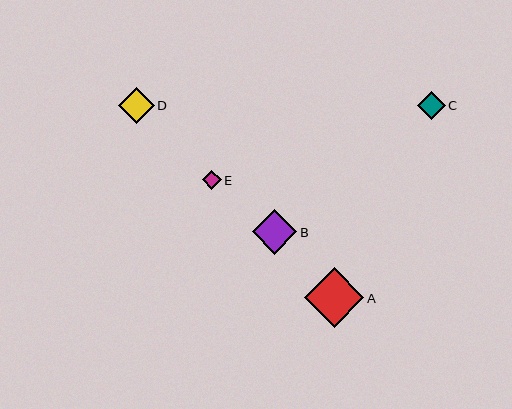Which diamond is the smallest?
Diamond E is the smallest with a size of approximately 19 pixels.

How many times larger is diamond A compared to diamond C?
Diamond A is approximately 2.1 times the size of diamond C.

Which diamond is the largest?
Diamond A is the largest with a size of approximately 59 pixels.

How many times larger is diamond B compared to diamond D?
Diamond B is approximately 1.3 times the size of diamond D.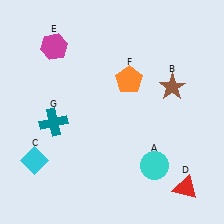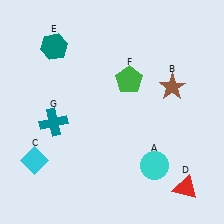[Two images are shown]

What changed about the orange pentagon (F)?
In Image 1, F is orange. In Image 2, it changed to green.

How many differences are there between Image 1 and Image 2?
There are 2 differences between the two images.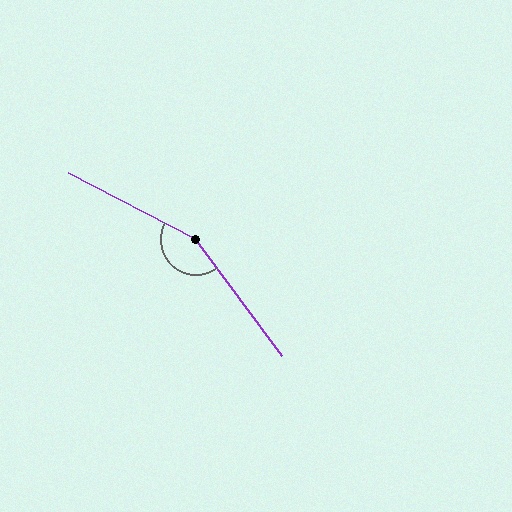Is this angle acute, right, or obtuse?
It is obtuse.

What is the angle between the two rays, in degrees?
Approximately 154 degrees.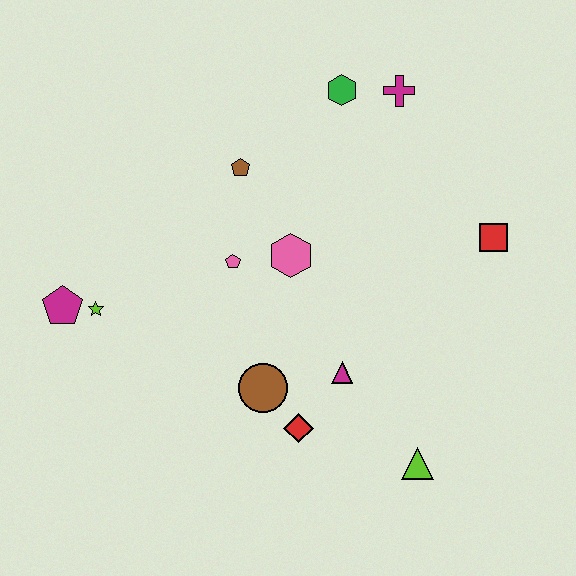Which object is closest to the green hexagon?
The magenta cross is closest to the green hexagon.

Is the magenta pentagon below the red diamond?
No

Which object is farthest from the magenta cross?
The magenta pentagon is farthest from the magenta cross.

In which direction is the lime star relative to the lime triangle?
The lime star is to the left of the lime triangle.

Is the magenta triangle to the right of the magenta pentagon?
Yes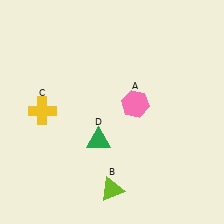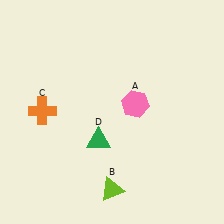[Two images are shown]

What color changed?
The cross (C) changed from yellow in Image 1 to orange in Image 2.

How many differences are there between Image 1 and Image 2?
There is 1 difference between the two images.